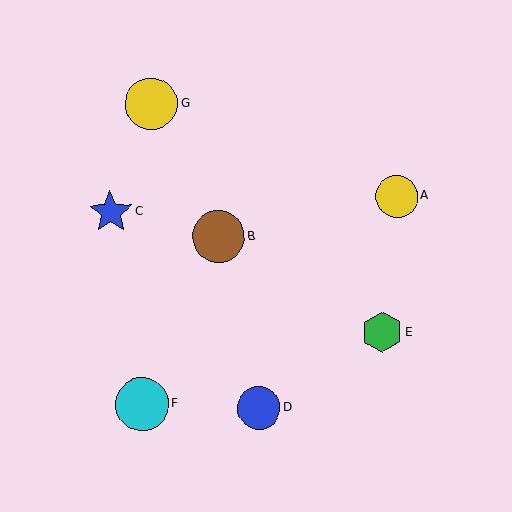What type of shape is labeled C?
Shape C is a blue star.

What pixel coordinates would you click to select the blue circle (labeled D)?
Click at (259, 408) to select the blue circle D.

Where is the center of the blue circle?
The center of the blue circle is at (259, 408).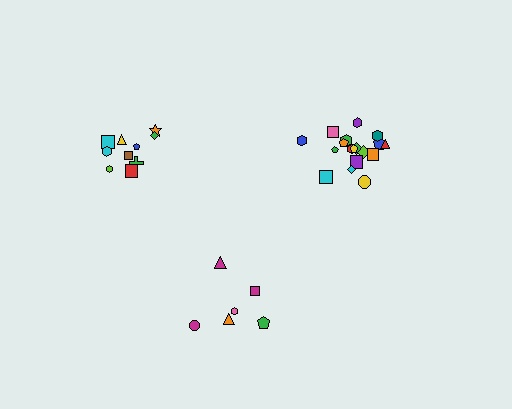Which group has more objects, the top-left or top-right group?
The top-right group.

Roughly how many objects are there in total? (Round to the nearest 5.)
Roughly 35 objects in total.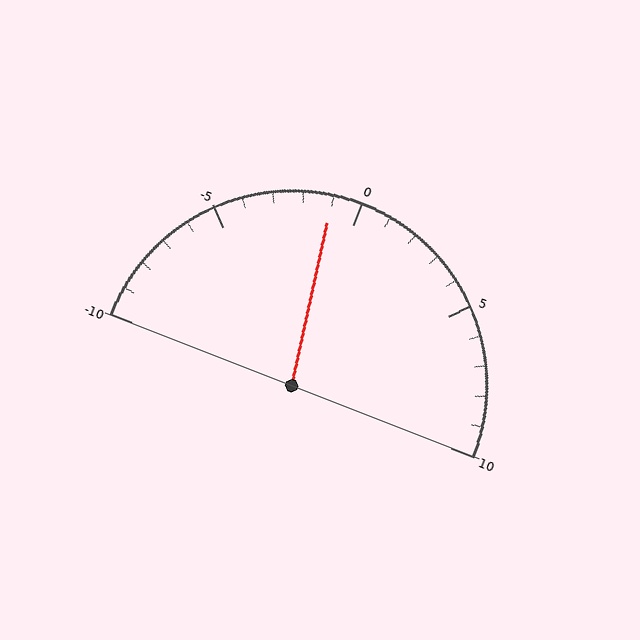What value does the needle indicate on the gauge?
The needle indicates approximately -1.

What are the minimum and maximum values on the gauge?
The gauge ranges from -10 to 10.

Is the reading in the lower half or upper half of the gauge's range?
The reading is in the lower half of the range (-10 to 10).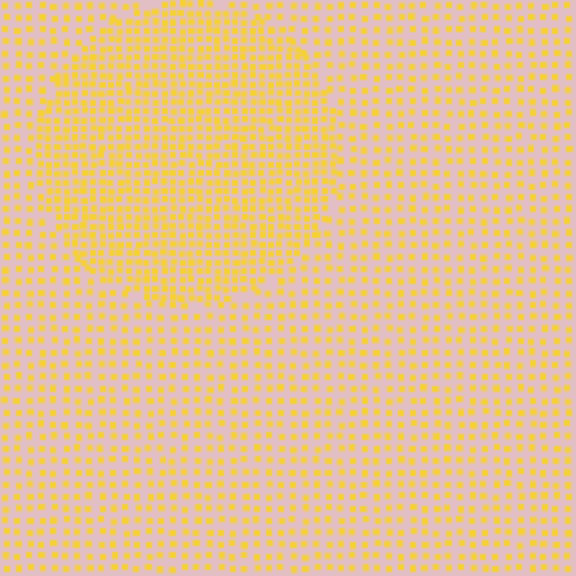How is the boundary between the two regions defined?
The boundary is defined by a change in element density (approximately 1.8x ratio). All elements are the same color, size, and shape.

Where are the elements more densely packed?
The elements are more densely packed inside the circle boundary.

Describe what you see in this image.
The image contains small yellow elements arranged at two different densities. A circle-shaped region is visible where the elements are more densely packed than the surrounding area.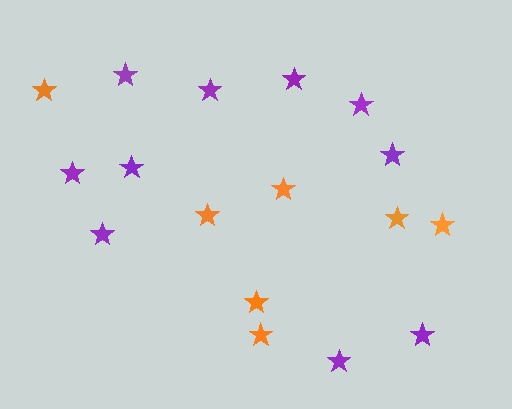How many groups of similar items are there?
There are 2 groups: one group of purple stars (10) and one group of orange stars (7).